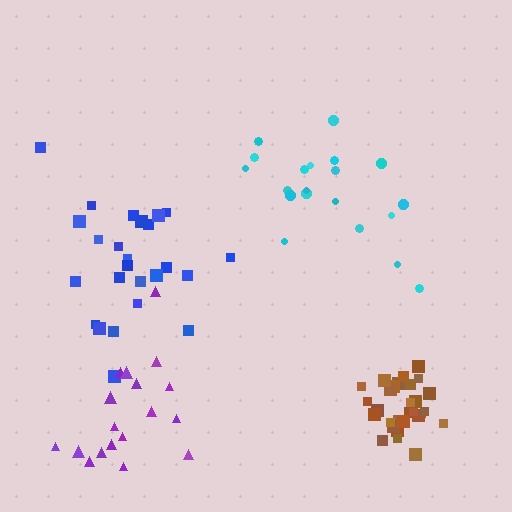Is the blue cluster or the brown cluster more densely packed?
Brown.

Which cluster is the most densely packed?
Brown.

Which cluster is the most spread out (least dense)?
Purple.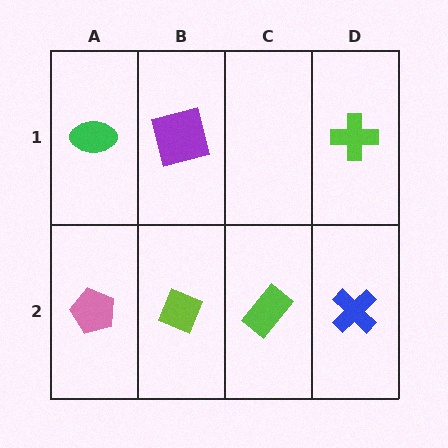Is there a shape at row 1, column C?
No, that cell is empty.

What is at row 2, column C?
A lime rectangle.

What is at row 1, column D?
A lime cross.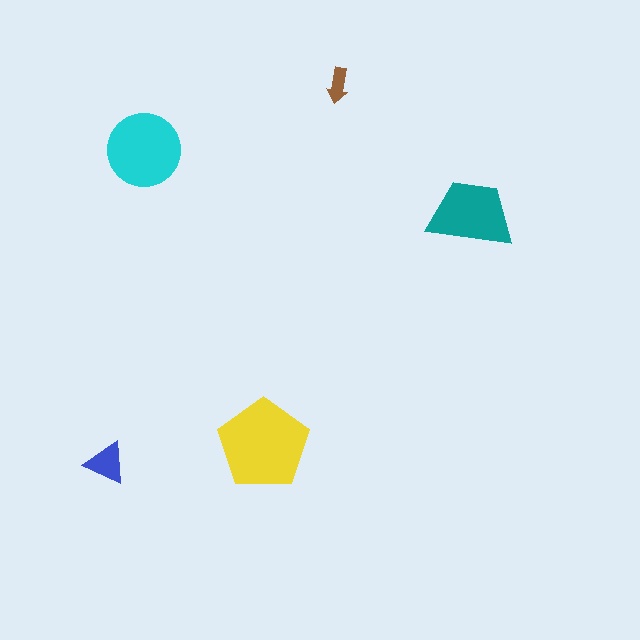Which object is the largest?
The yellow pentagon.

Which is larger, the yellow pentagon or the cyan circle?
The yellow pentagon.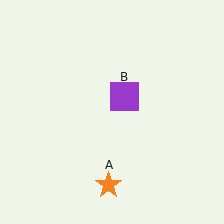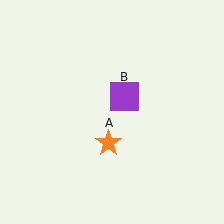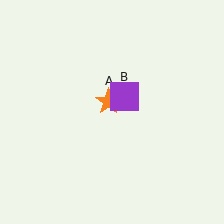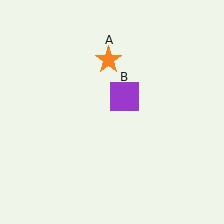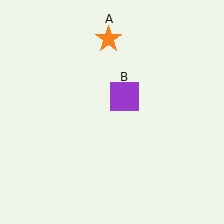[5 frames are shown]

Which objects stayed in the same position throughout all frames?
Purple square (object B) remained stationary.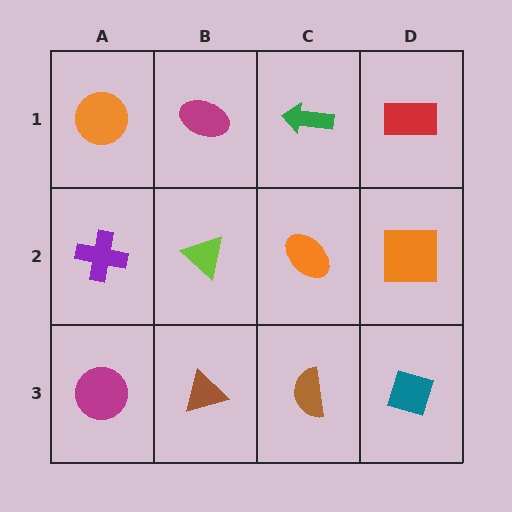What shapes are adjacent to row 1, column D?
An orange square (row 2, column D), a green arrow (row 1, column C).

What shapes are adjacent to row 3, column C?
An orange ellipse (row 2, column C), a brown triangle (row 3, column B), a teal diamond (row 3, column D).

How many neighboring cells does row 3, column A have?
2.